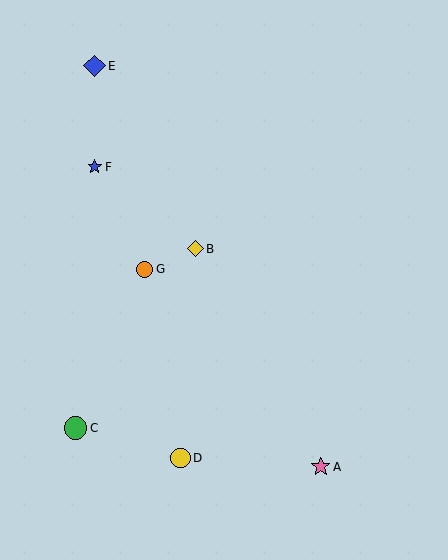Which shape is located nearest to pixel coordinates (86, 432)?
The green circle (labeled C) at (75, 428) is nearest to that location.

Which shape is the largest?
The green circle (labeled C) is the largest.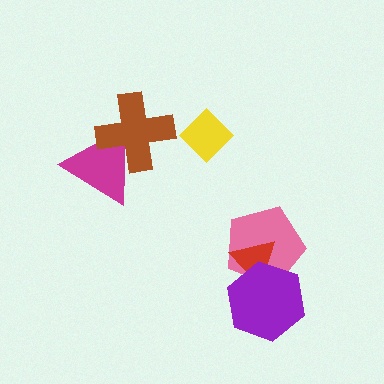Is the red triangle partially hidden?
Yes, it is partially covered by another shape.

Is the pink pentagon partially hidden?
Yes, it is partially covered by another shape.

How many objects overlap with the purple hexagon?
2 objects overlap with the purple hexagon.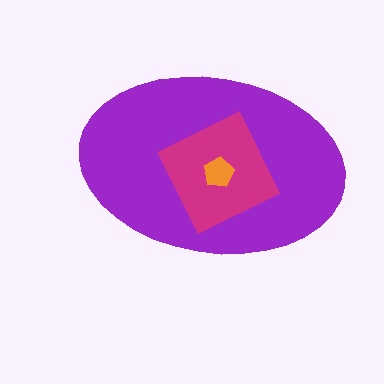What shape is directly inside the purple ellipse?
The magenta diamond.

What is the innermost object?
The orange pentagon.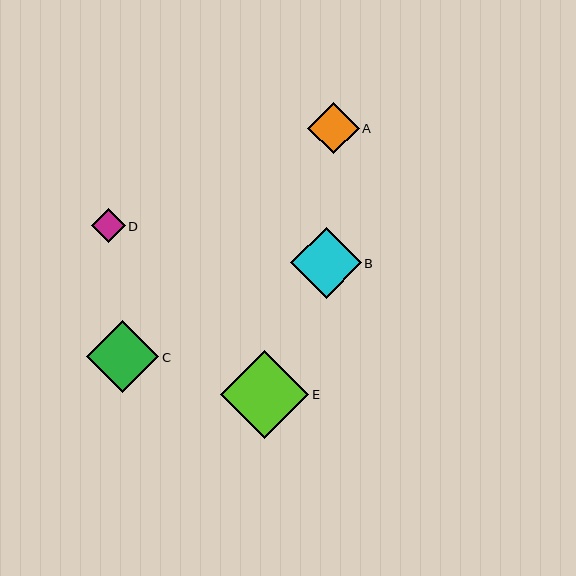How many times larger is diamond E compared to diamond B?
Diamond E is approximately 1.3 times the size of diamond B.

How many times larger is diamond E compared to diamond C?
Diamond E is approximately 1.2 times the size of diamond C.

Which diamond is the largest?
Diamond E is the largest with a size of approximately 88 pixels.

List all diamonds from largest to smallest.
From largest to smallest: E, C, B, A, D.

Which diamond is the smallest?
Diamond D is the smallest with a size of approximately 34 pixels.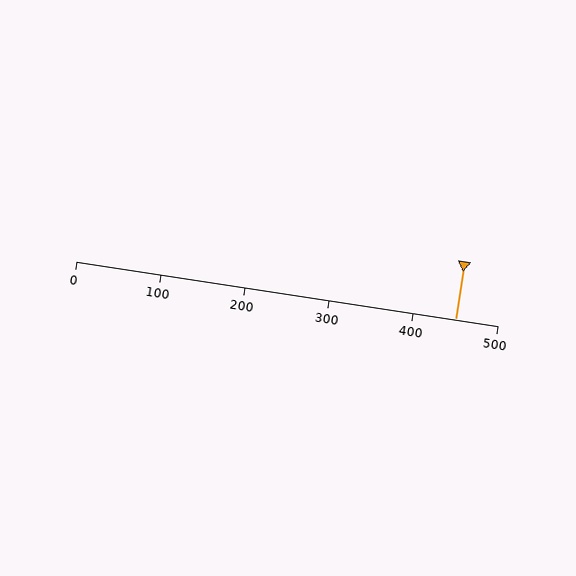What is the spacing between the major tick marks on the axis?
The major ticks are spaced 100 apart.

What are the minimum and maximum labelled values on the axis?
The axis runs from 0 to 500.